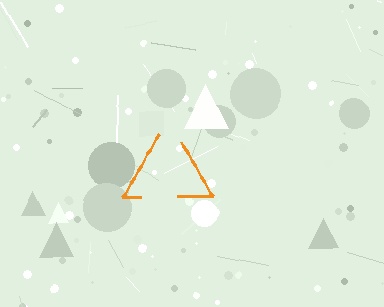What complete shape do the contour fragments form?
The contour fragments form a triangle.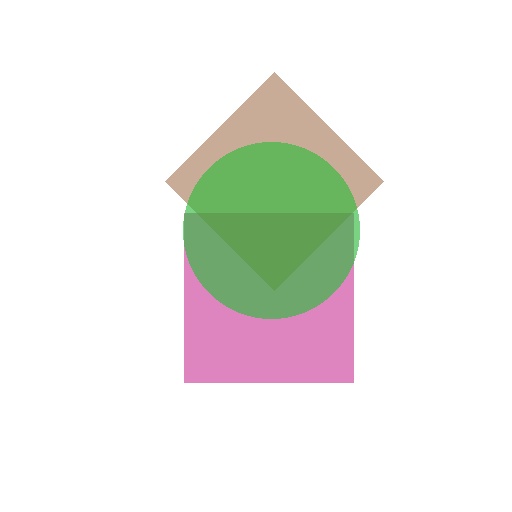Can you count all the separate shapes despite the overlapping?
Yes, there are 3 separate shapes.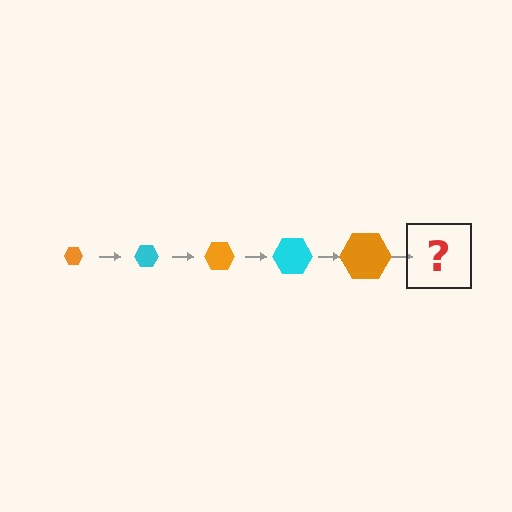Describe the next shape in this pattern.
It should be a cyan hexagon, larger than the previous one.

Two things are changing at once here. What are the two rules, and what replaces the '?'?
The two rules are that the hexagon grows larger each step and the color cycles through orange and cyan. The '?' should be a cyan hexagon, larger than the previous one.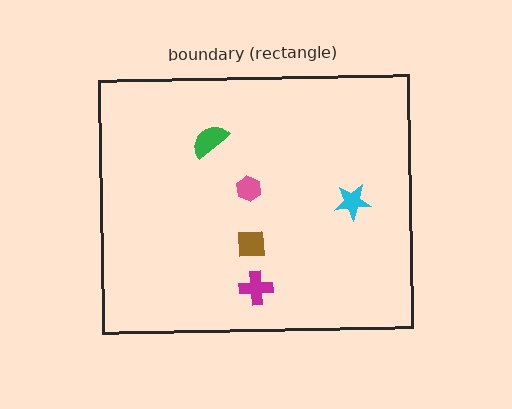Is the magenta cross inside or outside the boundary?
Inside.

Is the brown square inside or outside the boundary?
Inside.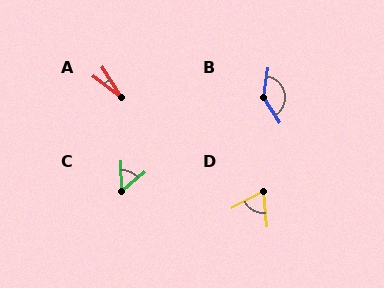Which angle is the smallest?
A, at approximately 21 degrees.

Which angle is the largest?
B, at approximately 138 degrees.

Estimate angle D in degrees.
Approximately 68 degrees.